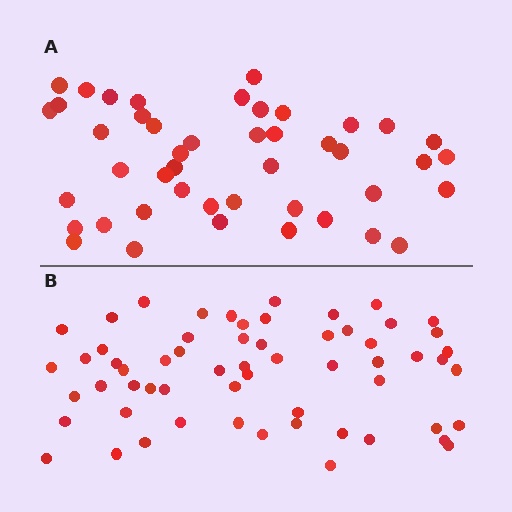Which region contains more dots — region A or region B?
Region B (the bottom region) has more dots.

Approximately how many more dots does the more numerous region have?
Region B has approximately 15 more dots than region A.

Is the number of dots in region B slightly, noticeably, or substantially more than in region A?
Region B has noticeably more, but not dramatically so. The ratio is roughly 1.3 to 1.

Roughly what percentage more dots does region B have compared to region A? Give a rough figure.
About 35% more.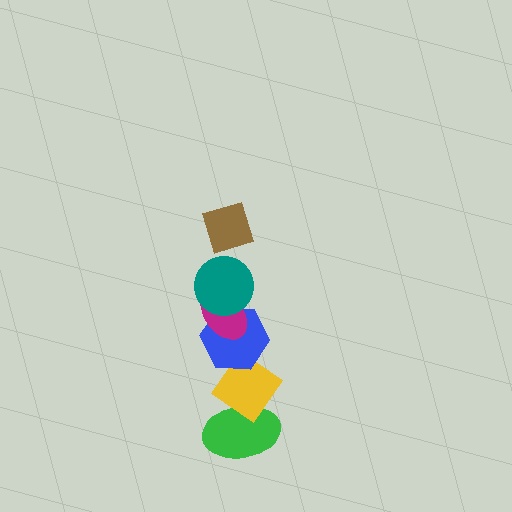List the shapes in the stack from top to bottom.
From top to bottom: the brown diamond, the teal circle, the magenta ellipse, the blue hexagon, the yellow diamond, the green ellipse.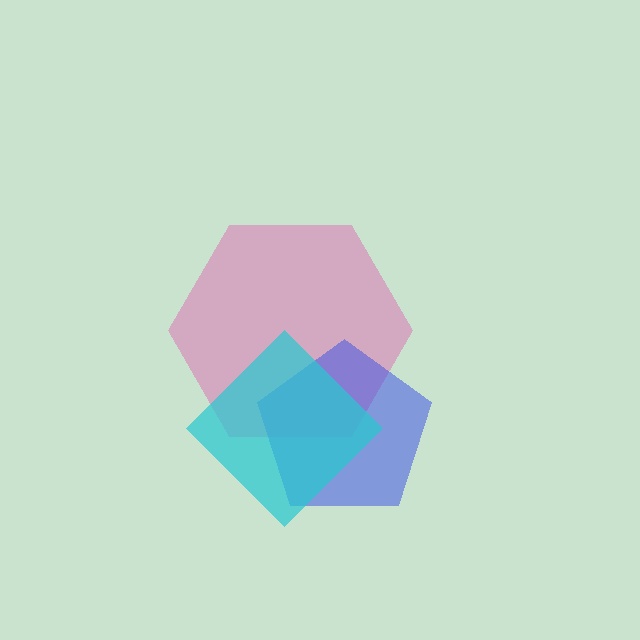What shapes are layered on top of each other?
The layered shapes are: a pink hexagon, a blue pentagon, a cyan diamond.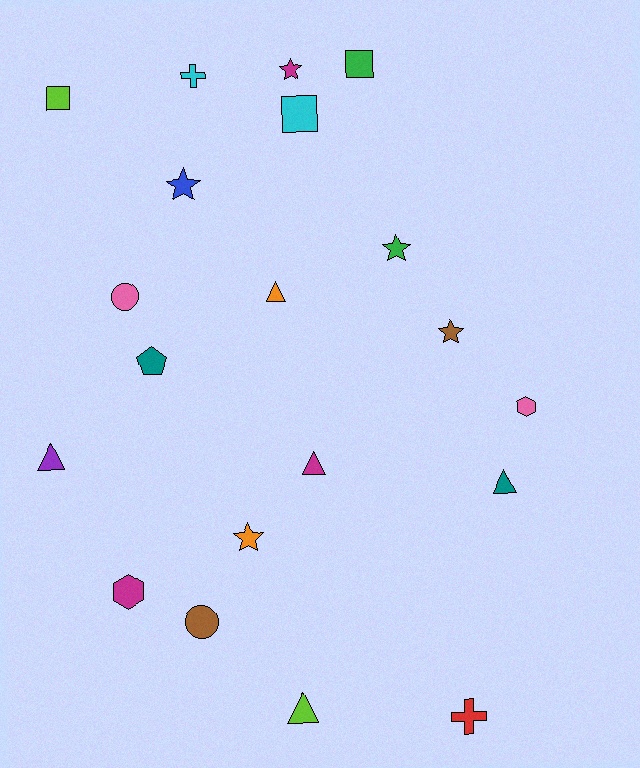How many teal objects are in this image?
There are 2 teal objects.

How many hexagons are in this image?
There are 2 hexagons.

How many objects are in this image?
There are 20 objects.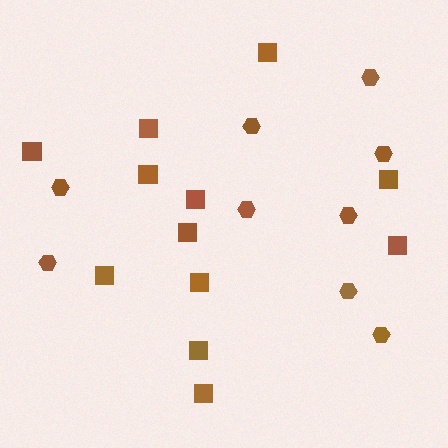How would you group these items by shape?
There are 2 groups: one group of squares (12) and one group of hexagons (9).